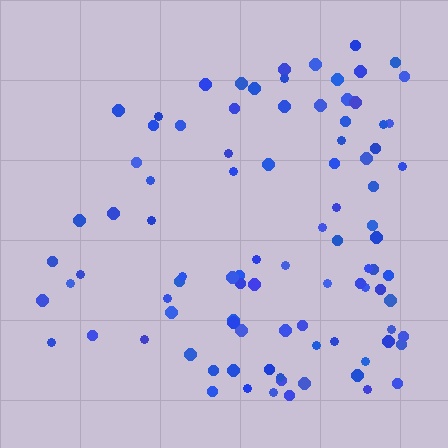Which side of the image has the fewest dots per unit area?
The left.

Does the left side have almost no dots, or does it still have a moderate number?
Still a moderate number, just noticeably fewer than the right.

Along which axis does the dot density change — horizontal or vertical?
Horizontal.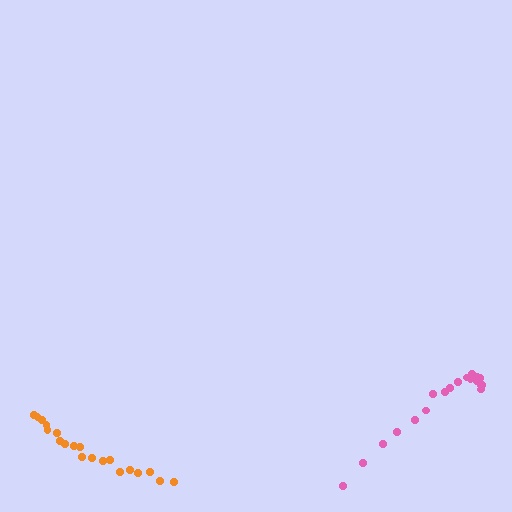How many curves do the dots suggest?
There are 2 distinct paths.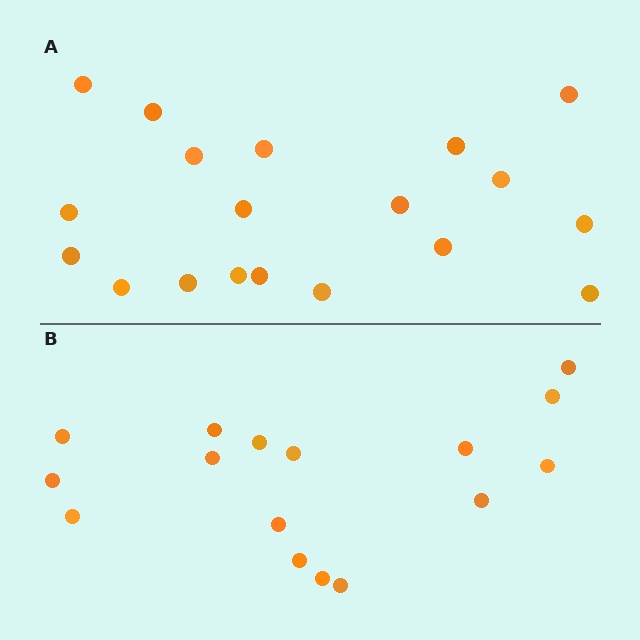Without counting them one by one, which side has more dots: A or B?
Region A (the top region) has more dots.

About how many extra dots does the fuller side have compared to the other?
Region A has just a few more — roughly 2 or 3 more dots than region B.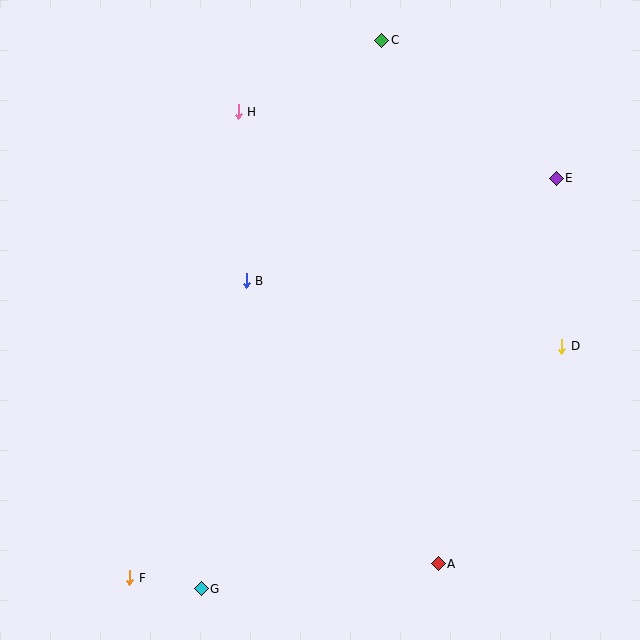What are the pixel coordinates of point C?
Point C is at (382, 40).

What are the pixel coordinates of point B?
Point B is at (246, 281).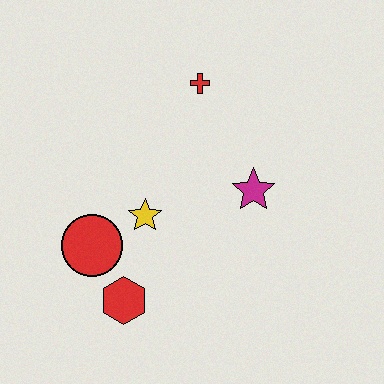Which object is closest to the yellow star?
The red circle is closest to the yellow star.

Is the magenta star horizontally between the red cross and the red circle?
No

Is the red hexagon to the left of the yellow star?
Yes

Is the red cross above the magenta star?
Yes